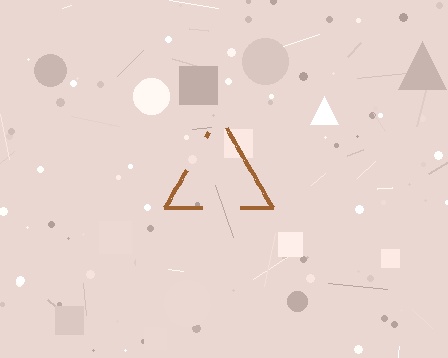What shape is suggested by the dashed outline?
The dashed outline suggests a triangle.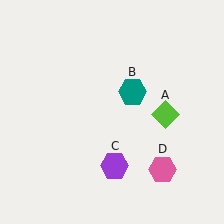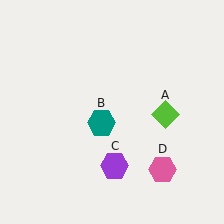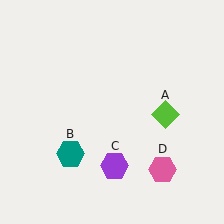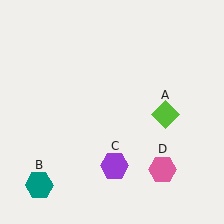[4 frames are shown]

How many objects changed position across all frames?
1 object changed position: teal hexagon (object B).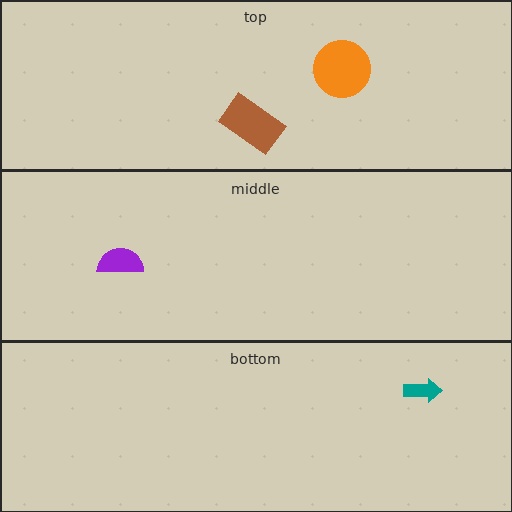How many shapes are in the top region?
2.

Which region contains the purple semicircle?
The middle region.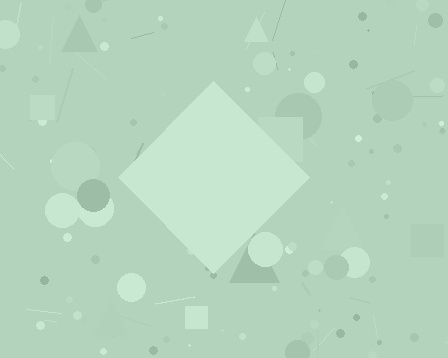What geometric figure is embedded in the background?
A diamond is embedded in the background.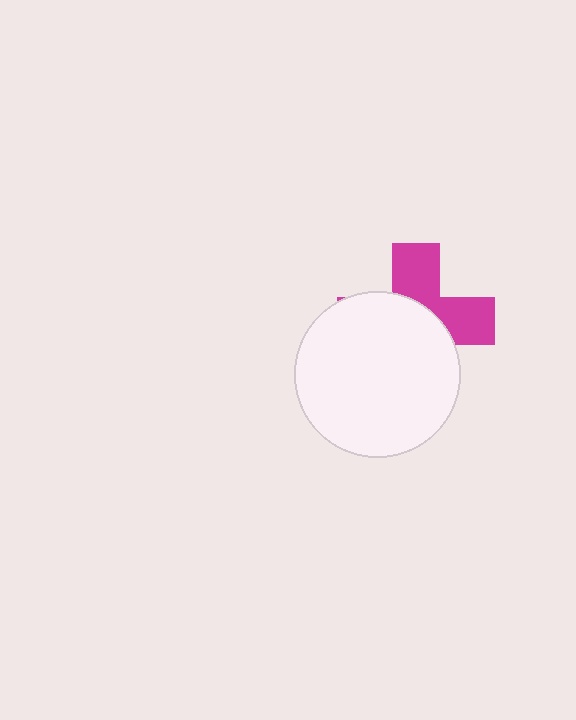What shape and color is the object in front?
The object in front is a white circle.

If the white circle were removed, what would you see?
You would see the complete magenta cross.